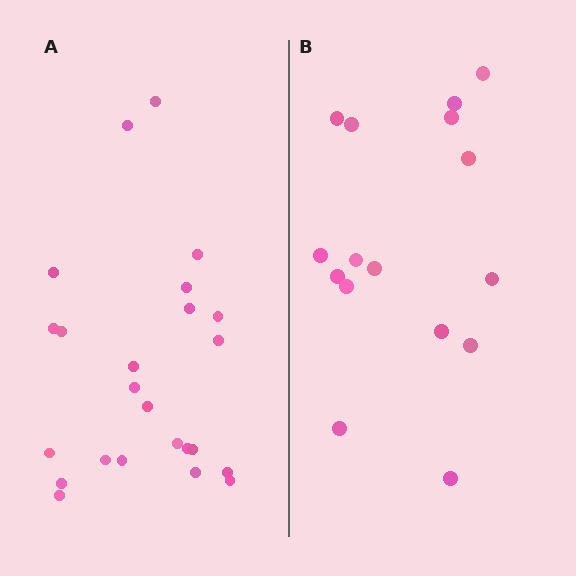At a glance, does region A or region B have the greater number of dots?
Region A (the left region) has more dots.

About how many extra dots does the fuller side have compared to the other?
Region A has roughly 8 or so more dots than region B.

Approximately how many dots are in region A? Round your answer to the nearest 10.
About 20 dots. (The exact count is 24, which rounds to 20.)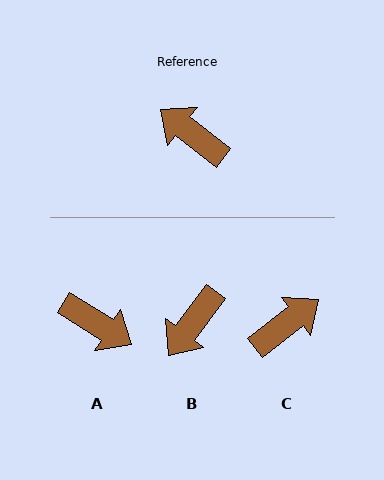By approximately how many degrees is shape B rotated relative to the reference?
Approximately 90 degrees counter-clockwise.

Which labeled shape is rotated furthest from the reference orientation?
A, about 174 degrees away.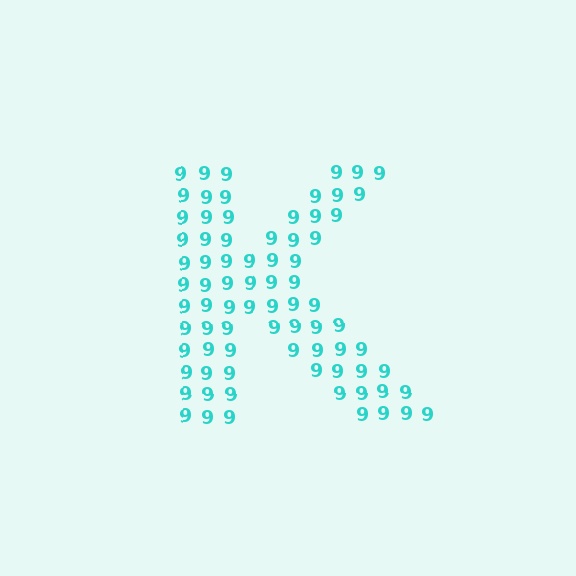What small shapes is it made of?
It is made of small digit 9's.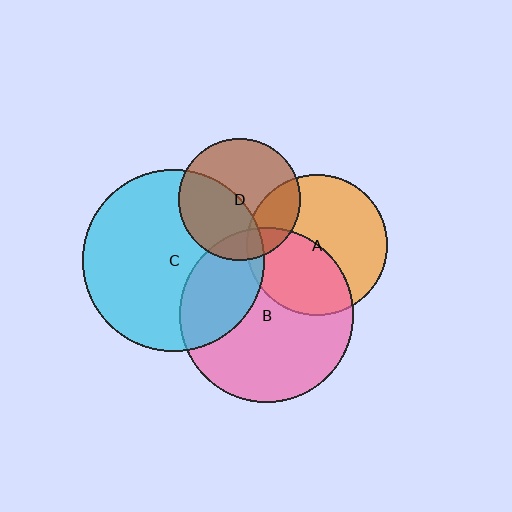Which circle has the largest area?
Circle C (cyan).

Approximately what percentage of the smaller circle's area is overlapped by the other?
Approximately 15%.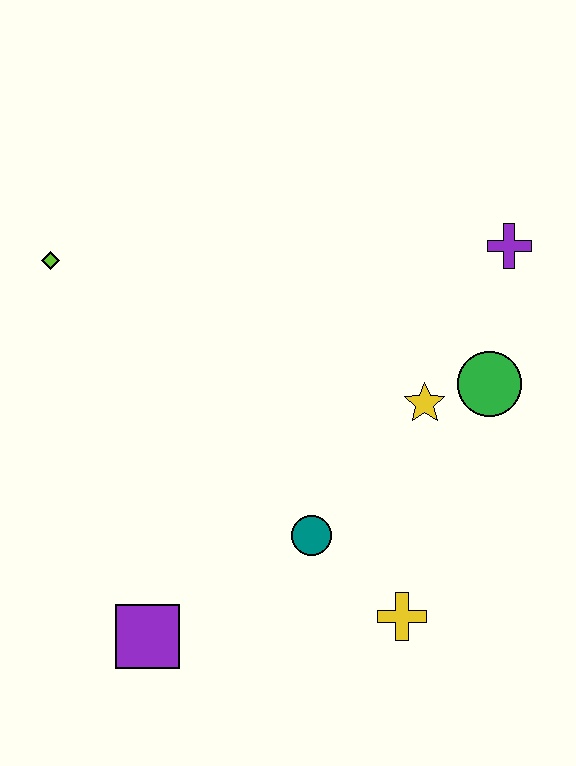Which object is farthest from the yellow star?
The lime diamond is farthest from the yellow star.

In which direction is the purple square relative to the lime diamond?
The purple square is below the lime diamond.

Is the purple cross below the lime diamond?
No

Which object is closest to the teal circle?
The yellow cross is closest to the teal circle.